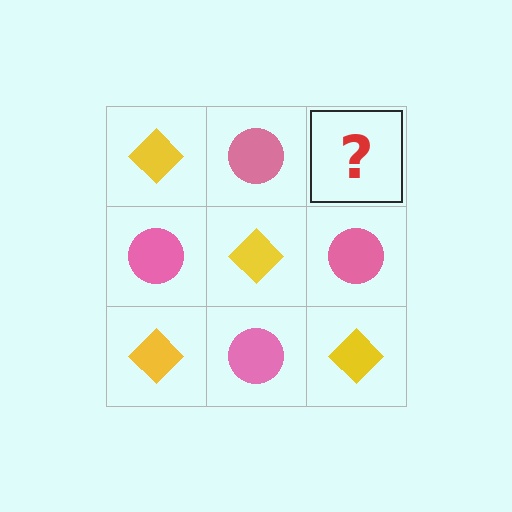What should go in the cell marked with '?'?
The missing cell should contain a yellow diamond.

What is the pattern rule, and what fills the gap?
The rule is that it alternates yellow diamond and pink circle in a checkerboard pattern. The gap should be filled with a yellow diamond.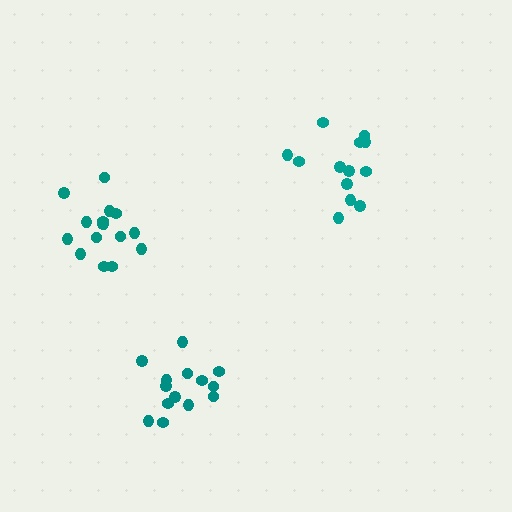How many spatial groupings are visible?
There are 3 spatial groupings.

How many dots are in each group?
Group 1: 13 dots, Group 2: 14 dots, Group 3: 16 dots (43 total).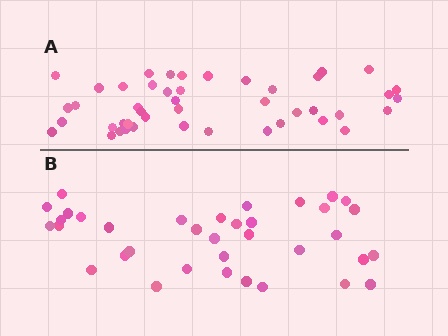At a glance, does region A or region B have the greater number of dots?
Region A (the top region) has more dots.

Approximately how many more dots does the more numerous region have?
Region A has roughly 8 or so more dots than region B.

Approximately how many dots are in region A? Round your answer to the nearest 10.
About 40 dots. (The exact count is 45, which rounds to 40.)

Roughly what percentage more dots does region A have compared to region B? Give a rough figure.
About 25% more.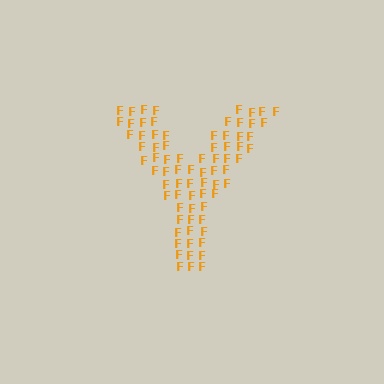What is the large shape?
The large shape is the letter Y.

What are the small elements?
The small elements are letter F's.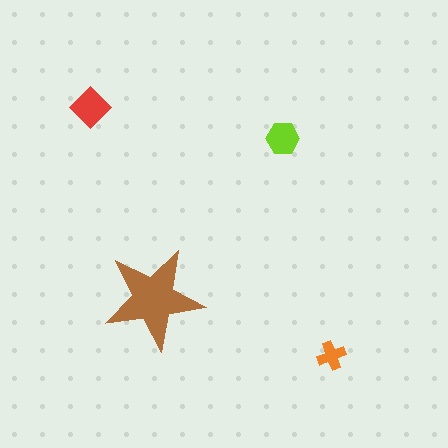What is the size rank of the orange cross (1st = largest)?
4th.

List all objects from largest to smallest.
The brown star, the red diamond, the lime hexagon, the orange cross.